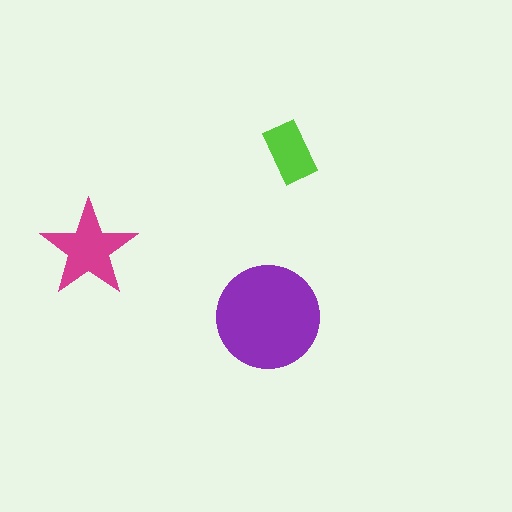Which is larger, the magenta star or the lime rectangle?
The magenta star.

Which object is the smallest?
The lime rectangle.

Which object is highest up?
The lime rectangle is topmost.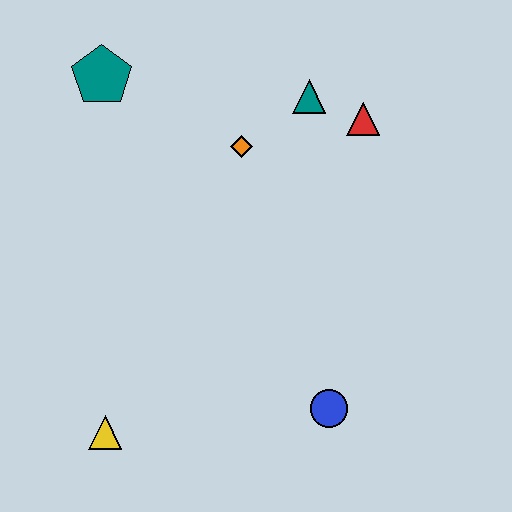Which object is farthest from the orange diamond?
The yellow triangle is farthest from the orange diamond.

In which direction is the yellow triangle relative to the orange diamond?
The yellow triangle is below the orange diamond.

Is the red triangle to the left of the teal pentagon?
No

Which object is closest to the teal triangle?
The red triangle is closest to the teal triangle.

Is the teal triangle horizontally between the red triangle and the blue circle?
No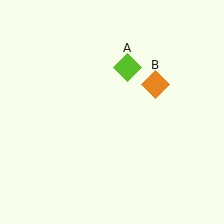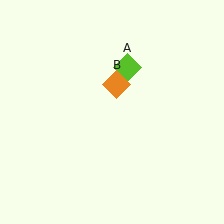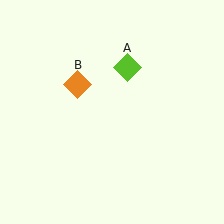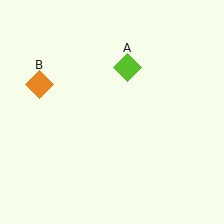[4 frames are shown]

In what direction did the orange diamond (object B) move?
The orange diamond (object B) moved left.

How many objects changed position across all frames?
1 object changed position: orange diamond (object B).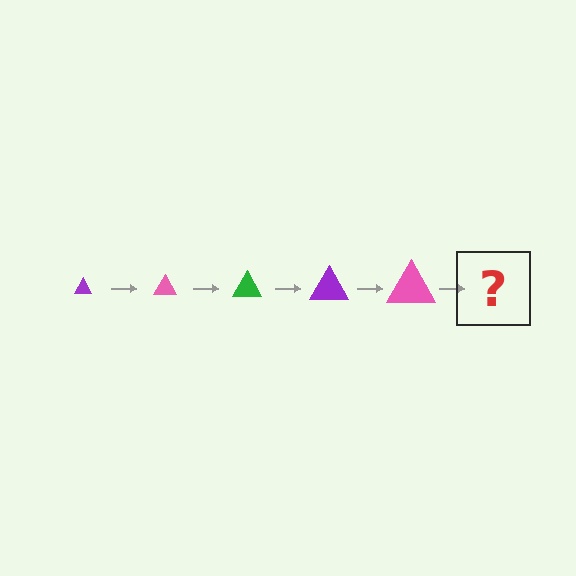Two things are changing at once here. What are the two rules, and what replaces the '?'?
The two rules are that the triangle grows larger each step and the color cycles through purple, pink, and green. The '?' should be a green triangle, larger than the previous one.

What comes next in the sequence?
The next element should be a green triangle, larger than the previous one.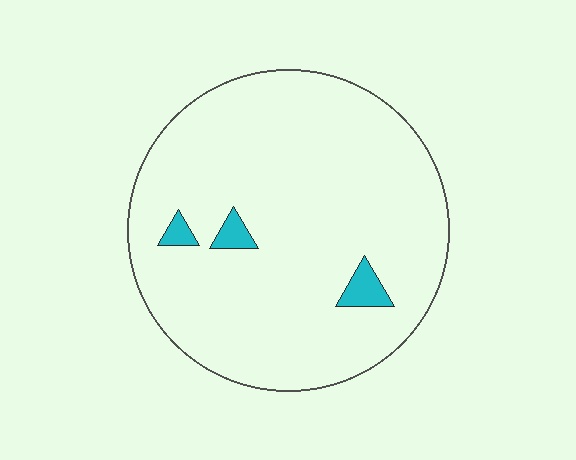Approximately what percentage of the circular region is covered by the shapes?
Approximately 5%.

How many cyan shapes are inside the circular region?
3.